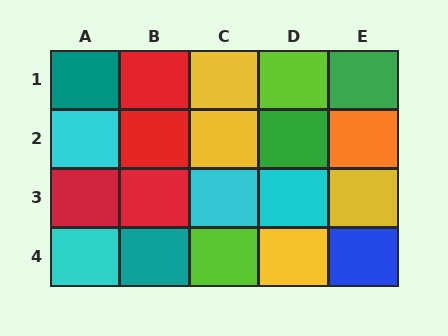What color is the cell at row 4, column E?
Blue.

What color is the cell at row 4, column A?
Cyan.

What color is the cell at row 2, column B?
Red.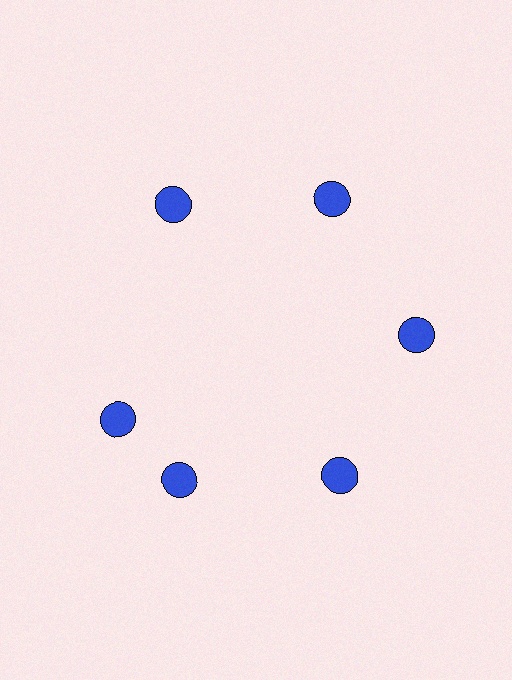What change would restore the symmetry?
The symmetry would be restored by rotating it back into even spacing with its neighbors so that all 6 circles sit at equal angles and equal distance from the center.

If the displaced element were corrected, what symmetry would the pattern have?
It would have 6-fold rotational symmetry — the pattern would map onto itself every 60 degrees.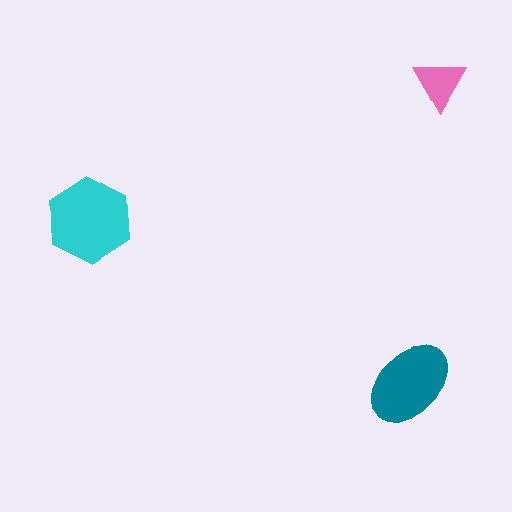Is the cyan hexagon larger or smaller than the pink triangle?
Larger.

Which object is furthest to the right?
The pink triangle is rightmost.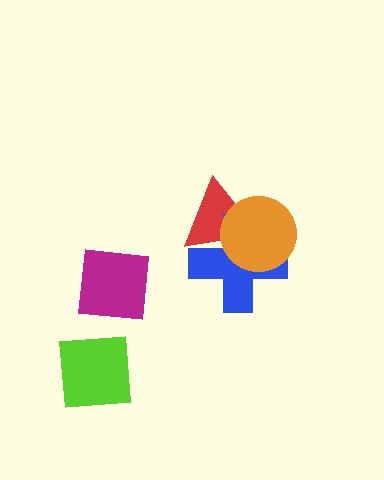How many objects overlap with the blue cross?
2 objects overlap with the blue cross.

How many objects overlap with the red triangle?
2 objects overlap with the red triangle.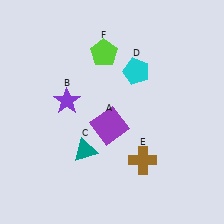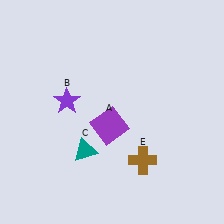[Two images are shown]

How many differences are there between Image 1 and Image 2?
There are 2 differences between the two images.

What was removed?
The cyan pentagon (D), the lime pentagon (F) were removed in Image 2.